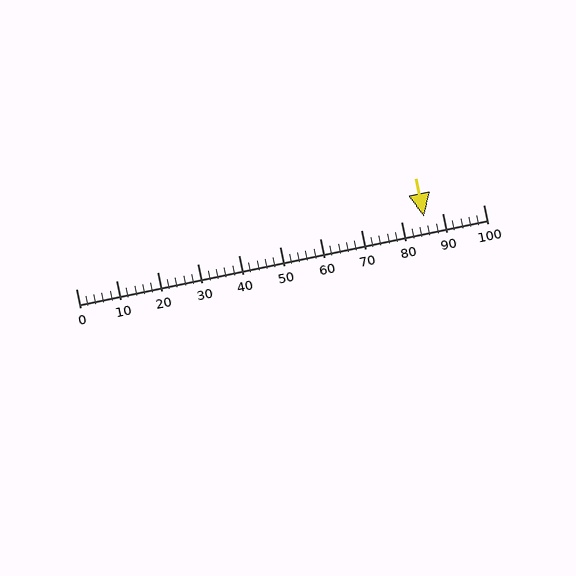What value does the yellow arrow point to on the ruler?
The yellow arrow points to approximately 86.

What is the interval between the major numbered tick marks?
The major tick marks are spaced 10 units apart.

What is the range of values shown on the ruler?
The ruler shows values from 0 to 100.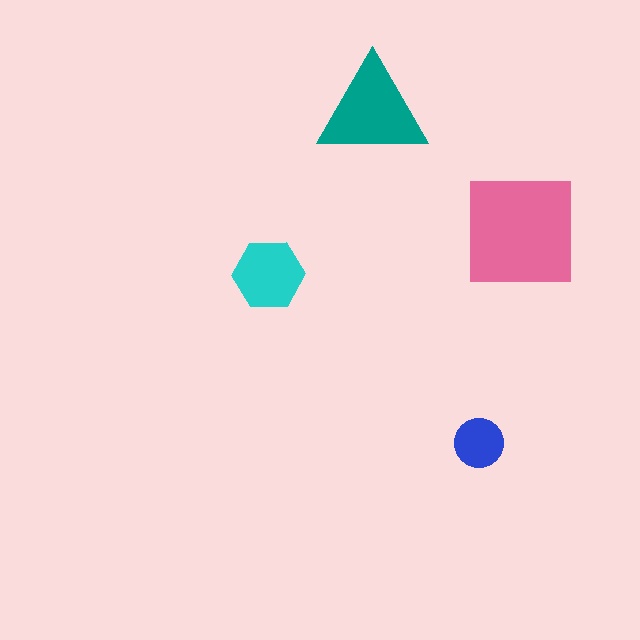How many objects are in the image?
There are 4 objects in the image.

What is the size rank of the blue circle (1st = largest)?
4th.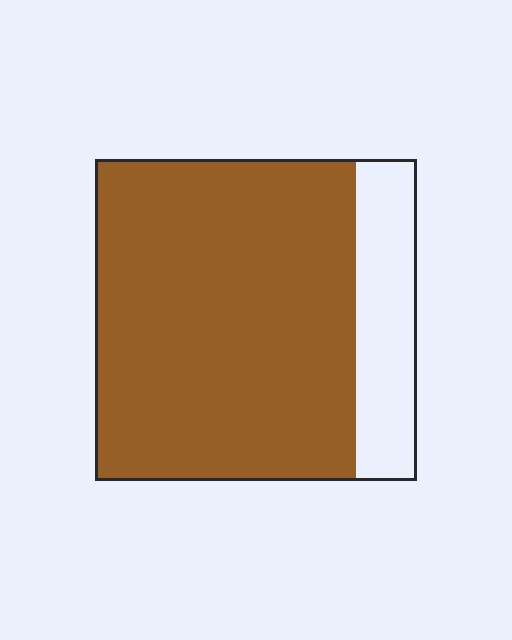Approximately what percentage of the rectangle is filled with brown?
Approximately 80%.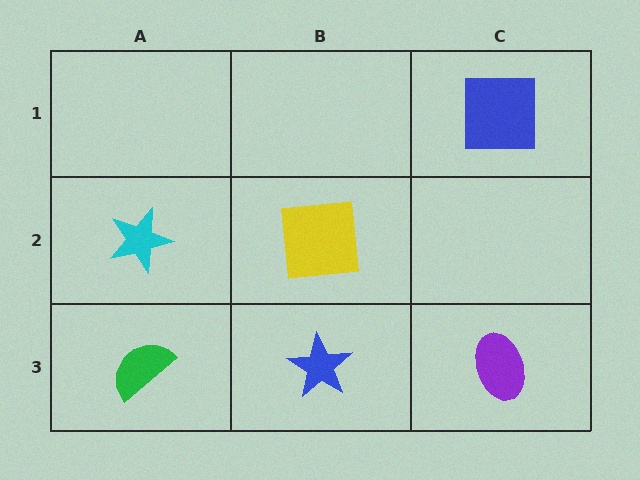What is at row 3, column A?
A green semicircle.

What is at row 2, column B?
A yellow square.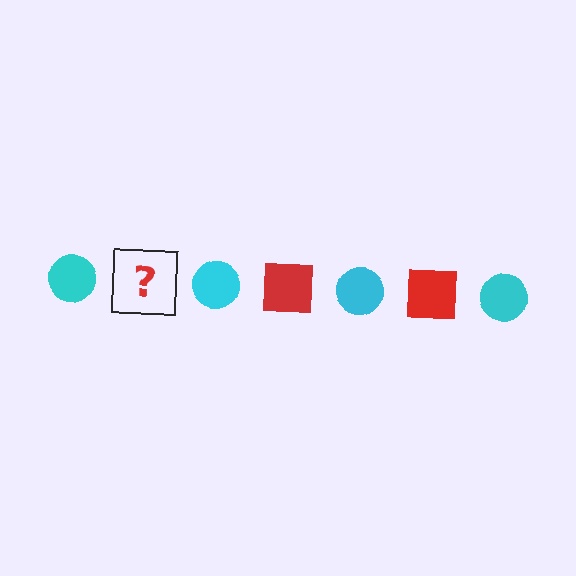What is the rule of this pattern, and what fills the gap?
The rule is that the pattern alternates between cyan circle and red square. The gap should be filled with a red square.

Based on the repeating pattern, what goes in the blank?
The blank should be a red square.